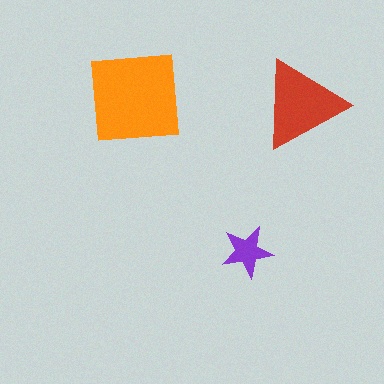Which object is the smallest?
The purple star.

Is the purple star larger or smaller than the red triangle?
Smaller.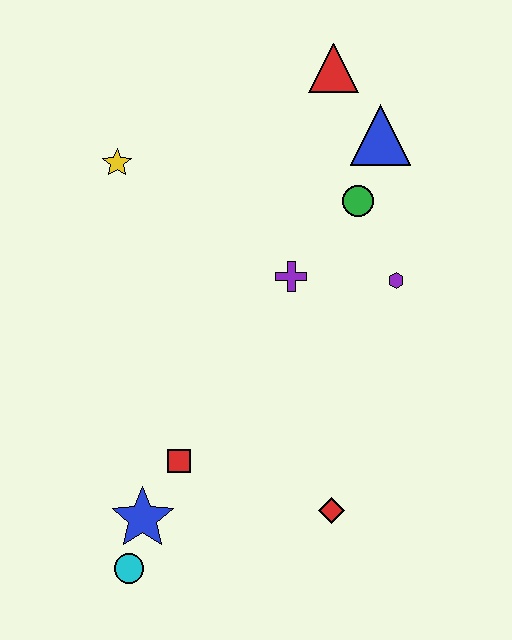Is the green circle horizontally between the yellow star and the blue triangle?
Yes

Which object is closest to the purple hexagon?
The green circle is closest to the purple hexagon.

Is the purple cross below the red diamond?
No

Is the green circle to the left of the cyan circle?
No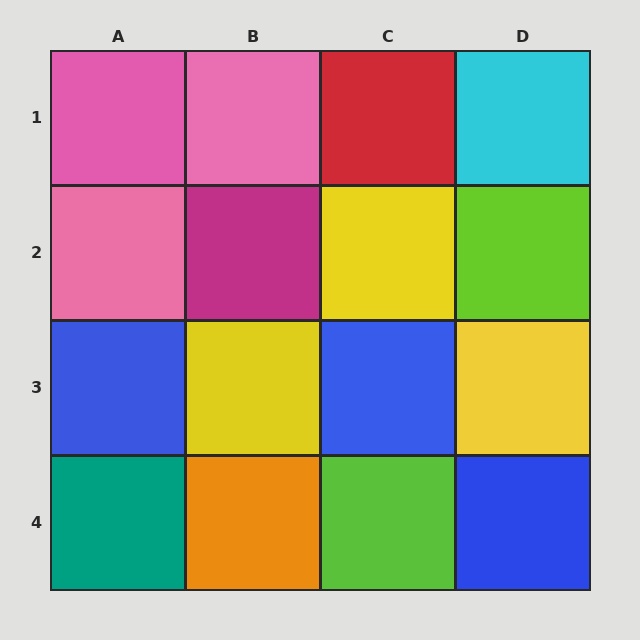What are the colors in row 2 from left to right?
Pink, magenta, yellow, lime.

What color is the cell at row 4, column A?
Teal.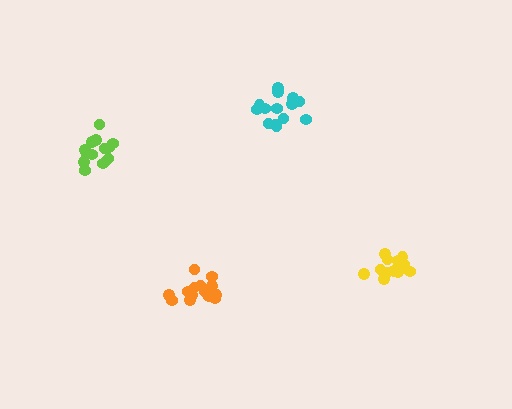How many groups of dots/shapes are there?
There are 4 groups.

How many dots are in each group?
Group 1: 14 dots, Group 2: 14 dots, Group 3: 12 dots, Group 4: 14 dots (54 total).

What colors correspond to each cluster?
The clusters are colored: cyan, orange, yellow, lime.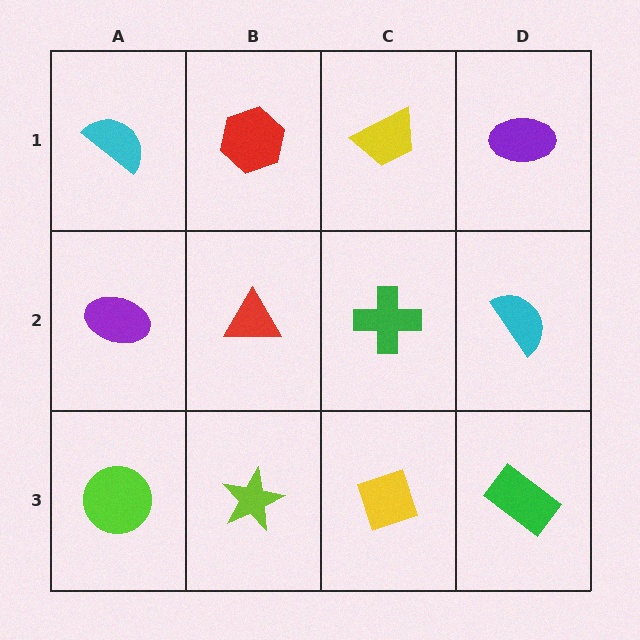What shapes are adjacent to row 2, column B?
A red hexagon (row 1, column B), a lime star (row 3, column B), a purple ellipse (row 2, column A), a green cross (row 2, column C).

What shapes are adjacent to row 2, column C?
A yellow trapezoid (row 1, column C), a yellow diamond (row 3, column C), a red triangle (row 2, column B), a cyan semicircle (row 2, column D).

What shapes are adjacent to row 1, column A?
A purple ellipse (row 2, column A), a red hexagon (row 1, column B).